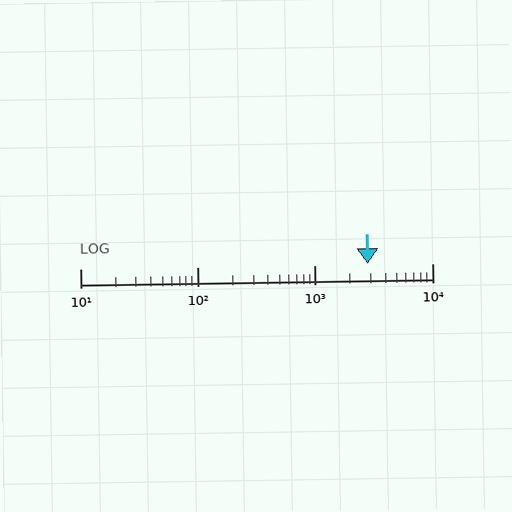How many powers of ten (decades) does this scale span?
The scale spans 3 decades, from 10 to 10000.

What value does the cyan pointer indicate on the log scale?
The pointer indicates approximately 2800.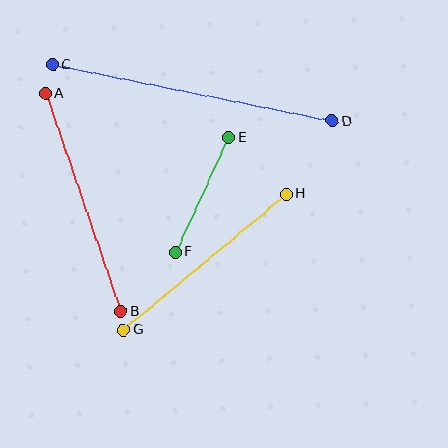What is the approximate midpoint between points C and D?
The midpoint is at approximately (192, 93) pixels.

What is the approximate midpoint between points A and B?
The midpoint is at approximately (83, 202) pixels.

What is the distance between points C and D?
The distance is approximately 285 pixels.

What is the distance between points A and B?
The distance is approximately 231 pixels.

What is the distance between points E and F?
The distance is approximately 126 pixels.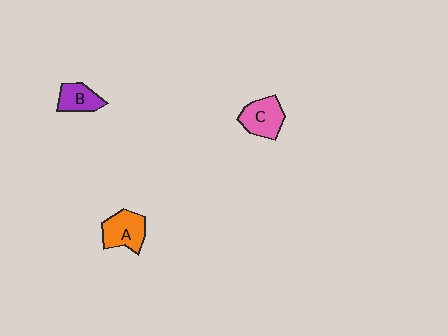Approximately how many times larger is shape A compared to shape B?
Approximately 1.3 times.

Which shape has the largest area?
Shape A (orange).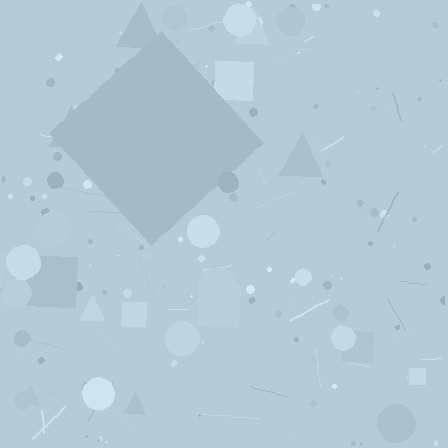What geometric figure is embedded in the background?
A diamond is embedded in the background.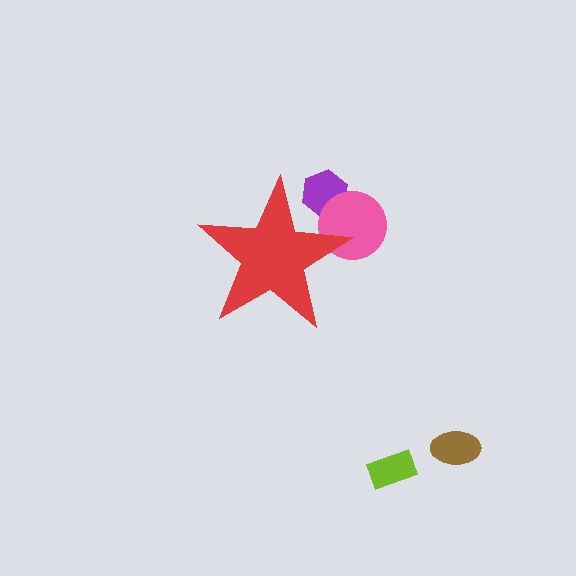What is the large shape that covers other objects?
A red star.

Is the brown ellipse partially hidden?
No, the brown ellipse is fully visible.